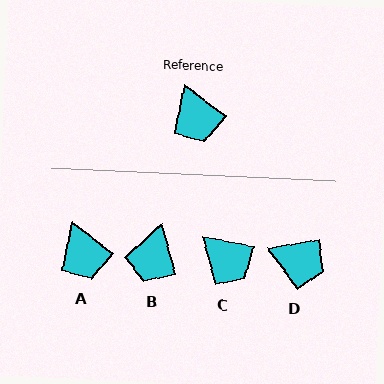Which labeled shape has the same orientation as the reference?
A.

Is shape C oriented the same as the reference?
No, it is off by about 26 degrees.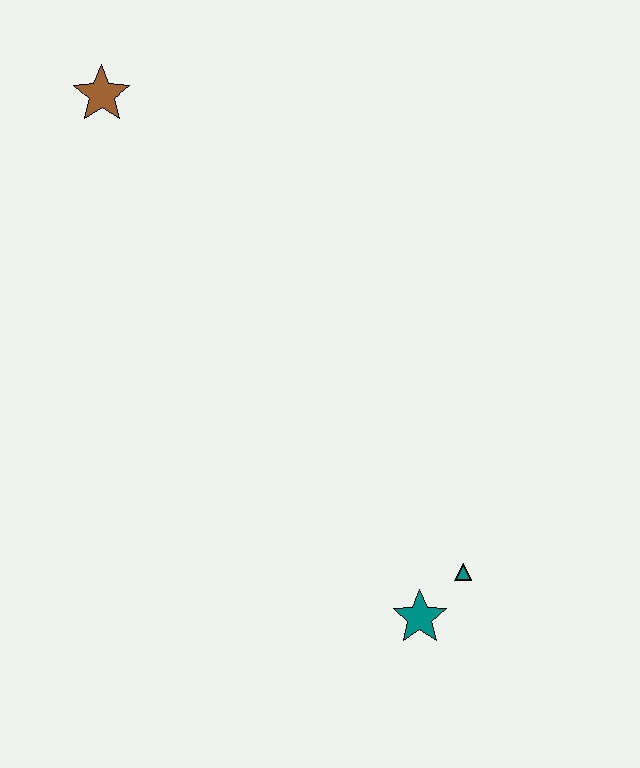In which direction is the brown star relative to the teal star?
The brown star is above the teal star.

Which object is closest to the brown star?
The teal triangle is closest to the brown star.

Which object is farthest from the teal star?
The brown star is farthest from the teal star.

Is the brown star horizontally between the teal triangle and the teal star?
No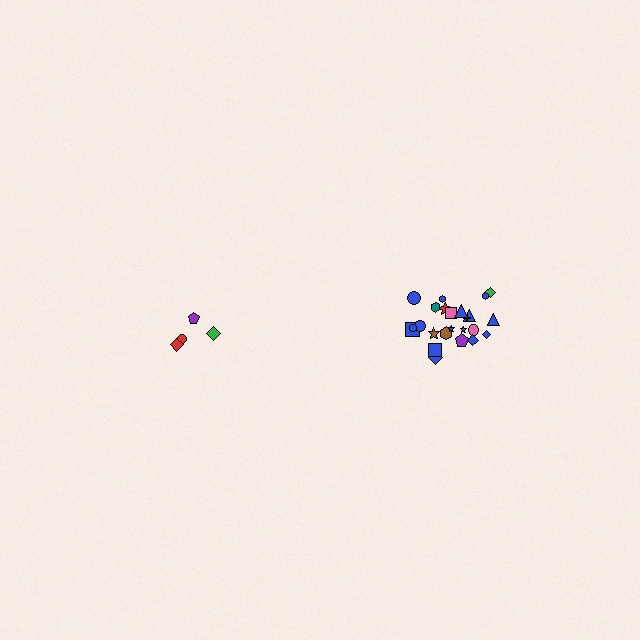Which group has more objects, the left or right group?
The right group.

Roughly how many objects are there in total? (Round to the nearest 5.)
Roughly 30 objects in total.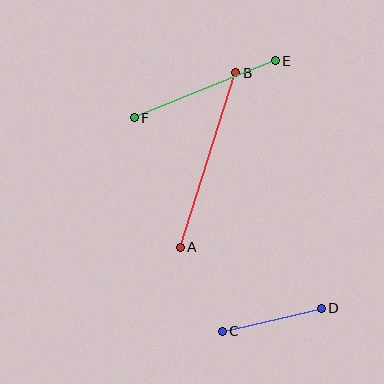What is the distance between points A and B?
The distance is approximately 183 pixels.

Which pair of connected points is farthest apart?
Points A and B are farthest apart.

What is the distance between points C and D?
The distance is approximately 101 pixels.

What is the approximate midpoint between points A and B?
The midpoint is at approximately (208, 160) pixels.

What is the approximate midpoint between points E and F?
The midpoint is at approximately (205, 89) pixels.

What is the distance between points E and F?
The distance is approximately 152 pixels.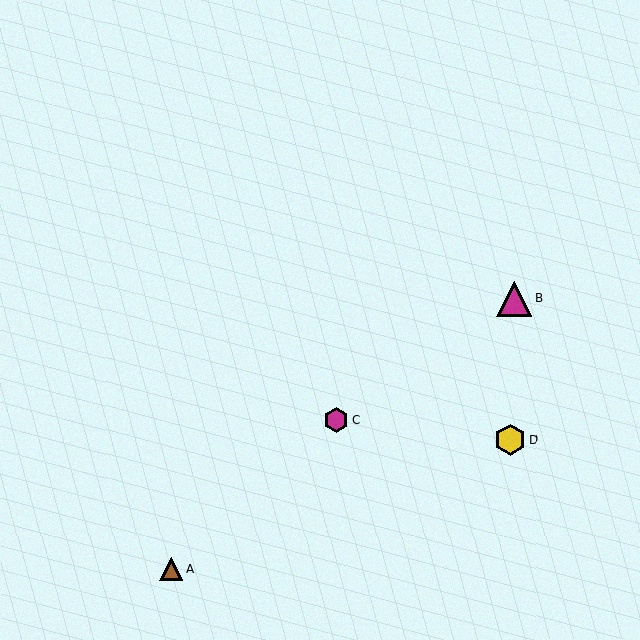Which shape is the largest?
The magenta triangle (labeled B) is the largest.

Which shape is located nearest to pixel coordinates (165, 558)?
The brown triangle (labeled A) at (171, 569) is nearest to that location.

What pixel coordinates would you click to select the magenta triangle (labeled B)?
Click at (514, 298) to select the magenta triangle B.